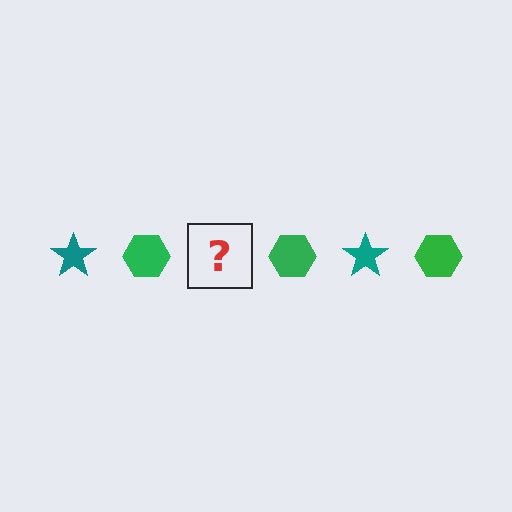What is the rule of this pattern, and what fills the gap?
The rule is that the pattern alternates between teal star and green hexagon. The gap should be filled with a teal star.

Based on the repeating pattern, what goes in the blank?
The blank should be a teal star.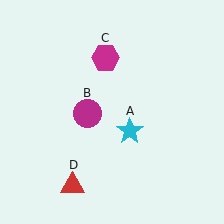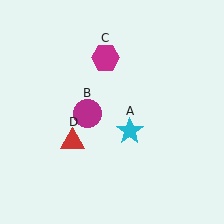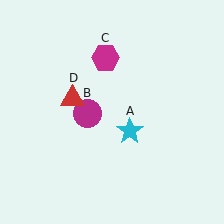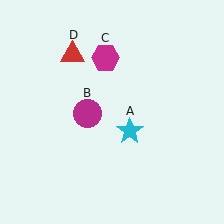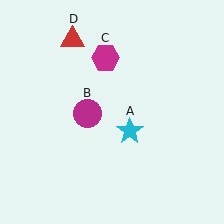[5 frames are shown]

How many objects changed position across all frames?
1 object changed position: red triangle (object D).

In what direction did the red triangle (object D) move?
The red triangle (object D) moved up.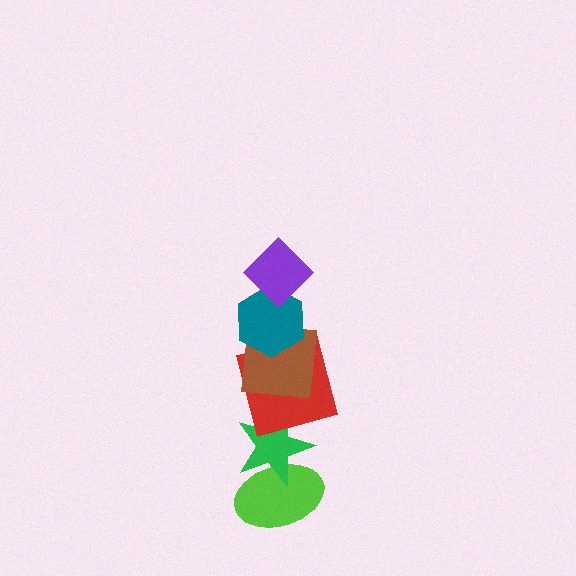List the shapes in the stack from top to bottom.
From top to bottom: the purple diamond, the teal hexagon, the brown square, the red square, the green star, the lime ellipse.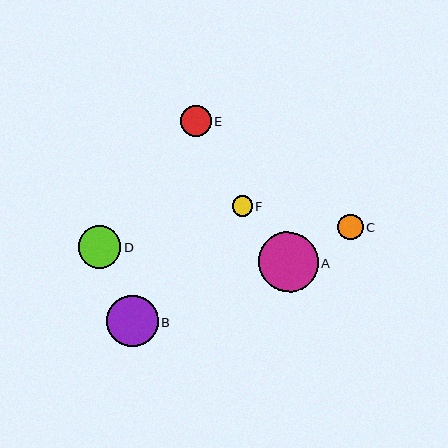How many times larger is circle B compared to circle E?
Circle B is approximately 1.7 times the size of circle E.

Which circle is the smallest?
Circle F is the smallest with a size of approximately 20 pixels.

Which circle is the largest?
Circle A is the largest with a size of approximately 60 pixels.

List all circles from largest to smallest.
From largest to smallest: A, B, D, E, C, F.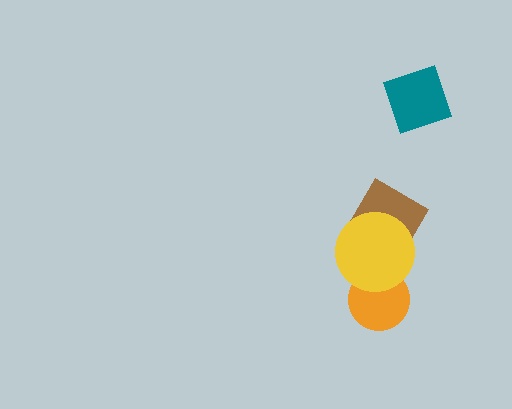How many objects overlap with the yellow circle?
2 objects overlap with the yellow circle.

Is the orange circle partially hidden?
Yes, it is partially covered by another shape.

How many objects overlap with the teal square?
0 objects overlap with the teal square.